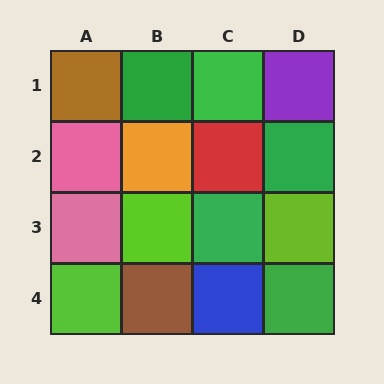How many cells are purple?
1 cell is purple.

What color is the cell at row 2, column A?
Pink.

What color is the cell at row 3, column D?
Lime.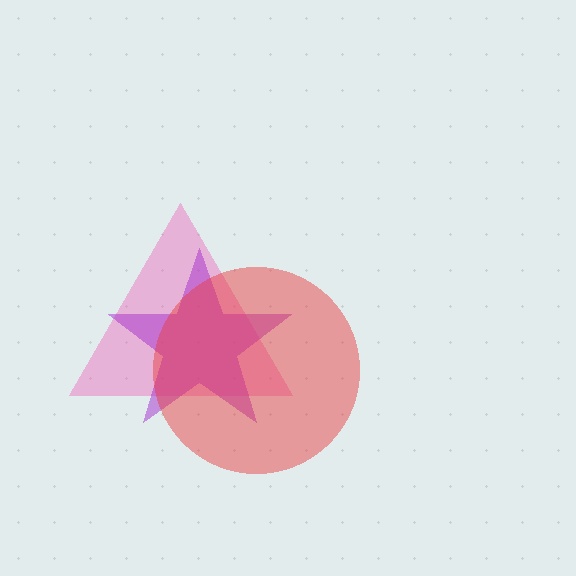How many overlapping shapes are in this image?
There are 3 overlapping shapes in the image.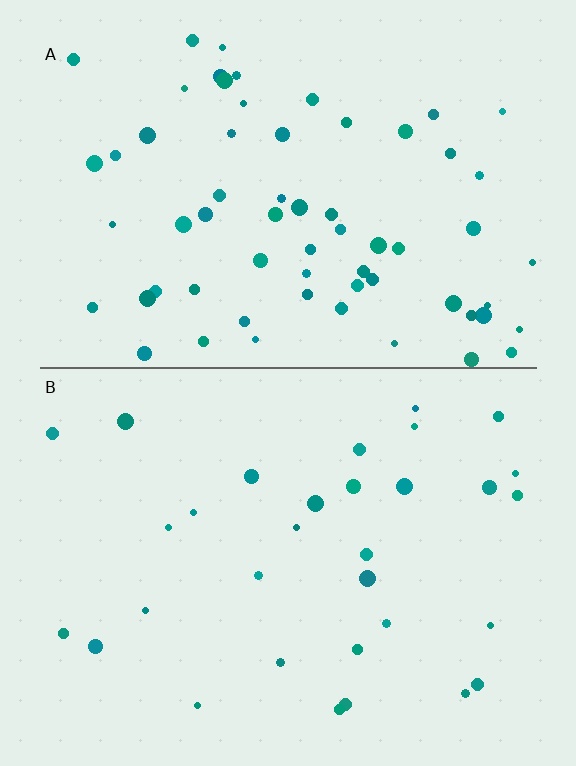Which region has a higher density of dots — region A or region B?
A (the top).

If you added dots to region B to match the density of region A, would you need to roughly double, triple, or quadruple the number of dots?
Approximately double.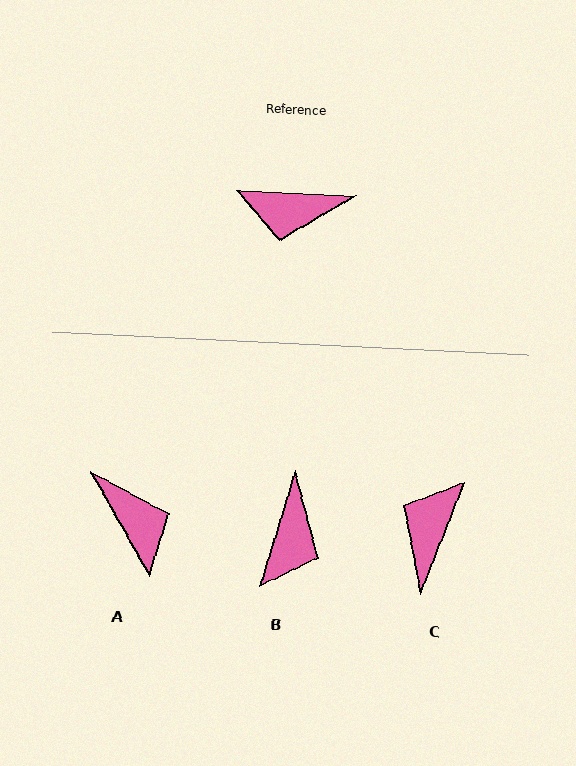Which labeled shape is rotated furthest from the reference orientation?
A, about 121 degrees away.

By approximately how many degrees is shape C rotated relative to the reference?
Approximately 110 degrees clockwise.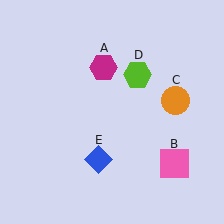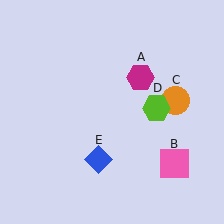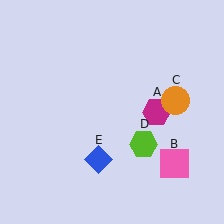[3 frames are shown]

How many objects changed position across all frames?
2 objects changed position: magenta hexagon (object A), lime hexagon (object D).